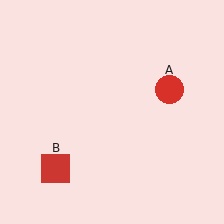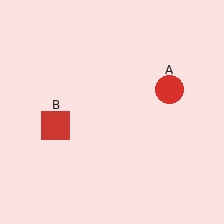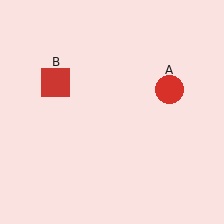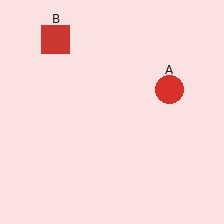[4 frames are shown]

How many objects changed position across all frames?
1 object changed position: red square (object B).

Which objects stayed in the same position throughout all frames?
Red circle (object A) remained stationary.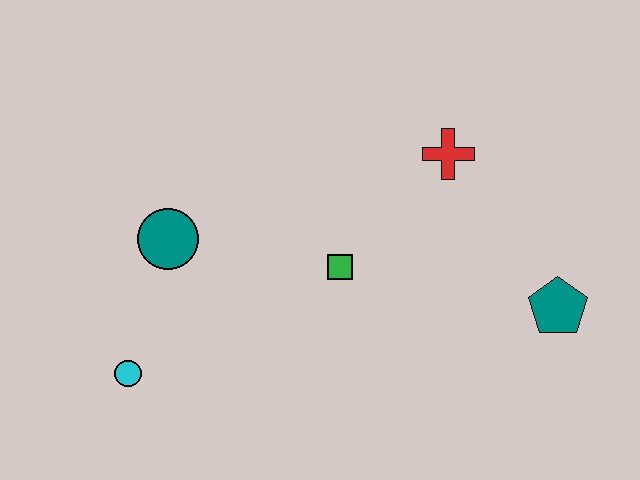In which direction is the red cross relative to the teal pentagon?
The red cross is above the teal pentagon.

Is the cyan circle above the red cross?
No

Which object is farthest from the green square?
The cyan circle is farthest from the green square.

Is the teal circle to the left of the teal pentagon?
Yes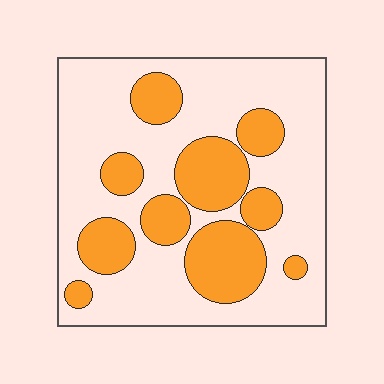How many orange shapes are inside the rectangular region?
10.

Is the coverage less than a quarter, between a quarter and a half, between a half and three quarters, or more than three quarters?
Between a quarter and a half.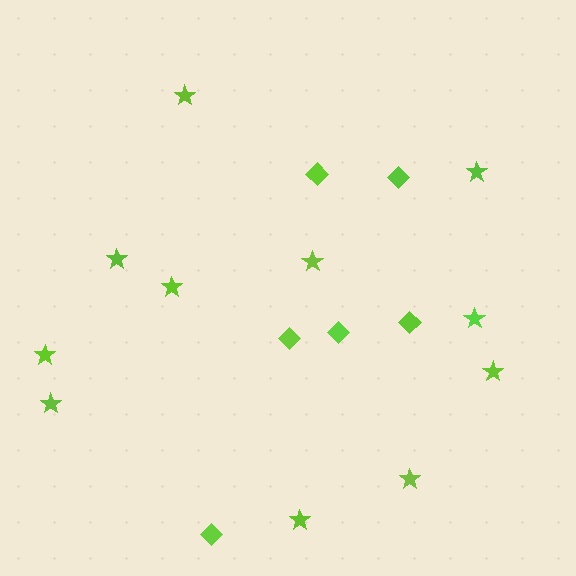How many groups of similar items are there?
There are 2 groups: one group of stars (11) and one group of diamonds (6).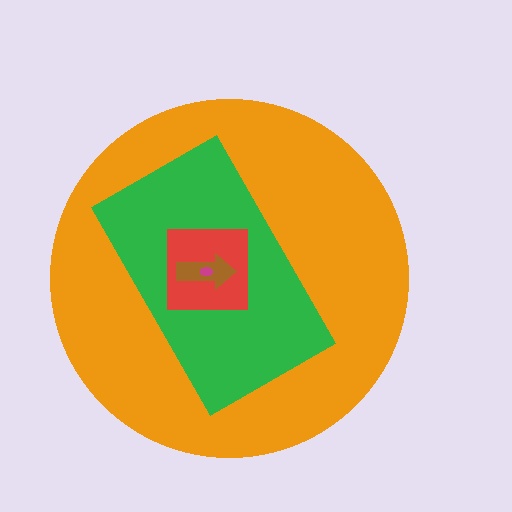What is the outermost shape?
The orange circle.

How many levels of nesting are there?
5.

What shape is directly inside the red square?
The brown arrow.